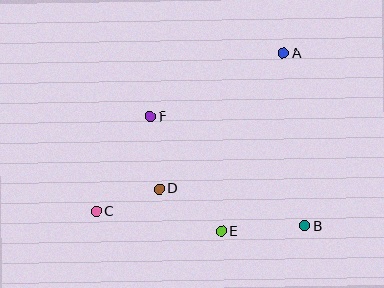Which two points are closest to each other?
Points C and D are closest to each other.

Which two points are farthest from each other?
Points A and C are farthest from each other.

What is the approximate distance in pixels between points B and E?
The distance between B and E is approximately 83 pixels.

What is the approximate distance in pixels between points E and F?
The distance between E and F is approximately 135 pixels.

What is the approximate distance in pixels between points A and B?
The distance between A and B is approximately 174 pixels.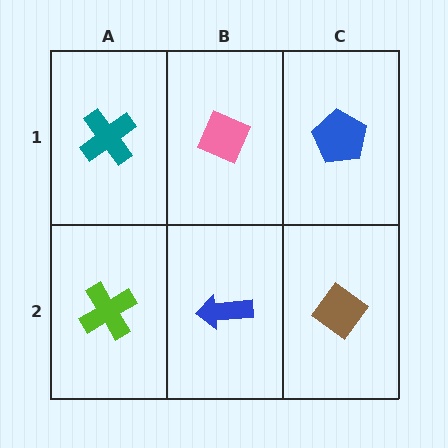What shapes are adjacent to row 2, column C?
A blue pentagon (row 1, column C), a blue arrow (row 2, column B).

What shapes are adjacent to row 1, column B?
A blue arrow (row 2, column B), a teal cross (row 1, column A), a blue pentagon (row 1, column C).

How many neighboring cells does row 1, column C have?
2.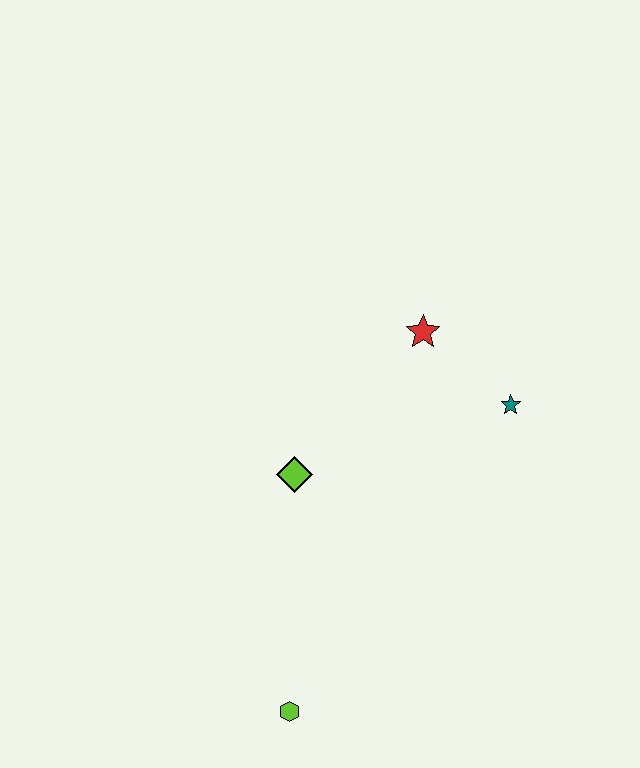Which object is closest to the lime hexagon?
The lime diamond is closest to the lime hexagon.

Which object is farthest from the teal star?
The lime hexagon is farthest from the teal star.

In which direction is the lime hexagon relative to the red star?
The lime hexagon is below the red star.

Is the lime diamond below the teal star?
Yes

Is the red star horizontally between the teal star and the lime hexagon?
Yes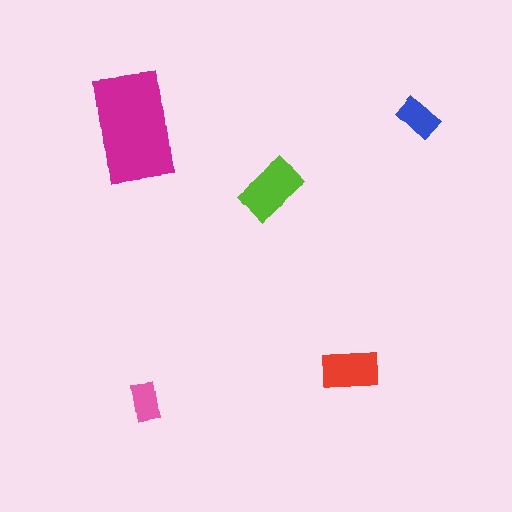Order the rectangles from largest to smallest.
the magenta one, the lime one, the red one, the blue one, the pink one.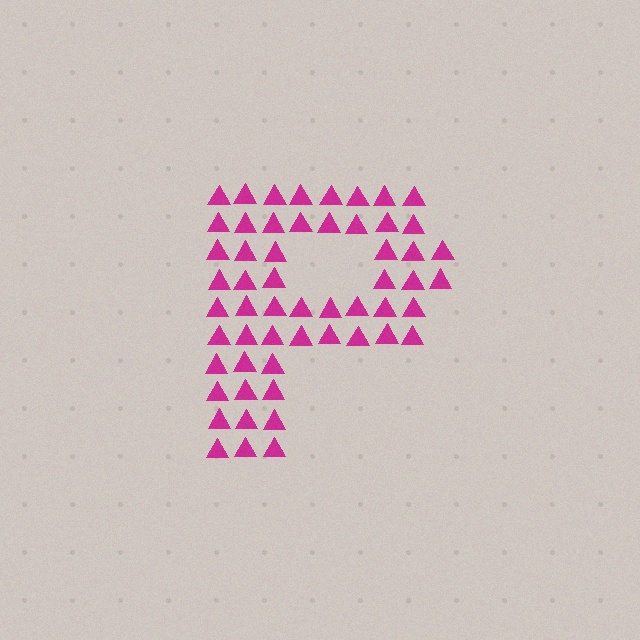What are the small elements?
The small elements are triangles.